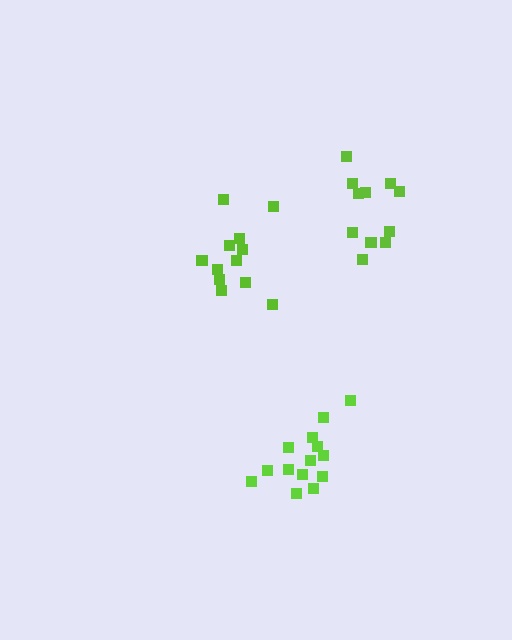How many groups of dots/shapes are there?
There are 3 groups.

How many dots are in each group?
Group 1: 11 dots, Group 2: 14 dots, Group 3: 12 dots (37 total).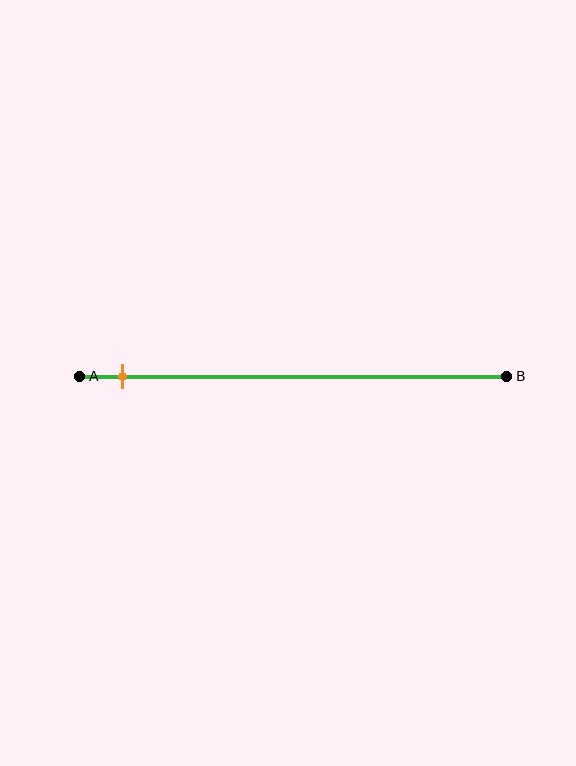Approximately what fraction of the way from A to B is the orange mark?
The orange mark is approximately 10% of the way from A to B.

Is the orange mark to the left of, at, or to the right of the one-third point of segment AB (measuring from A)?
The orange mark is to the left of the one-third point of segment AB.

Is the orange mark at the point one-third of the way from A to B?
No, the mark is at about 10% from A, not at the 33% one-third point.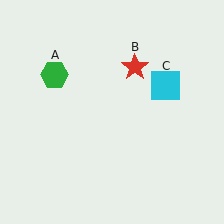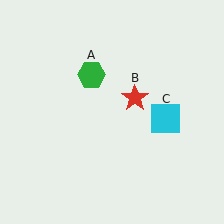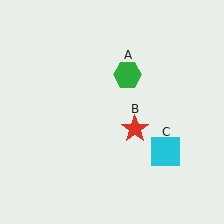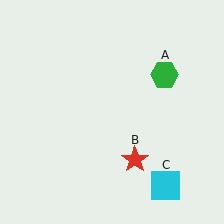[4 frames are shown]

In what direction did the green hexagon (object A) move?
The green hexagon (object A) moved right.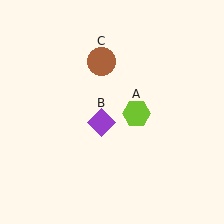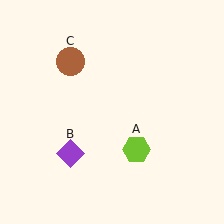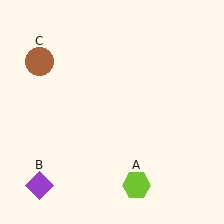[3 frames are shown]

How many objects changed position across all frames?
3 objects changed position: lime hexagon (object A), purple diamond (object B), brown circle (object C).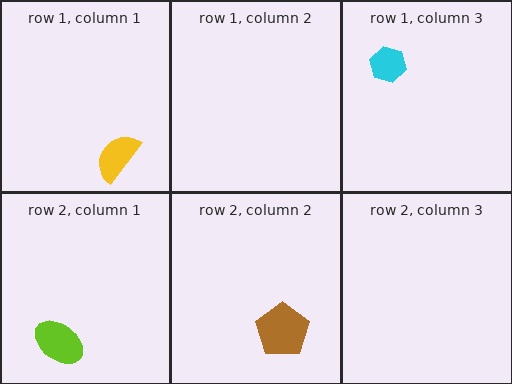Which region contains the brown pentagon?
The row 2, column 2 region.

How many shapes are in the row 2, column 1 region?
1.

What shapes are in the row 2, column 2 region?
The brown pentagon.